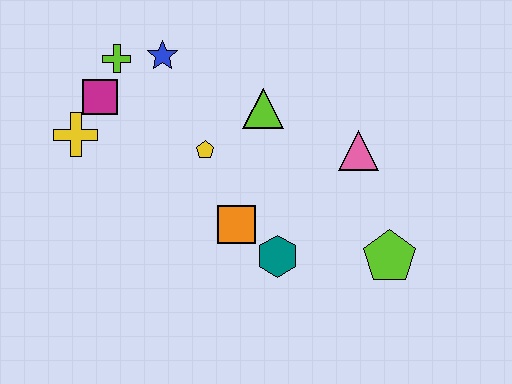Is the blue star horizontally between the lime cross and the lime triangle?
Yes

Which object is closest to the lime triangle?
The yellow pentagon is closest to the lime triangle.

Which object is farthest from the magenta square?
The lime pentagon is farthest from the magenta square.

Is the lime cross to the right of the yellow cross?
Yes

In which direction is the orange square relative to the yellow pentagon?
The orange square is below the yellow pentagon.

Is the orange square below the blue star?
Yes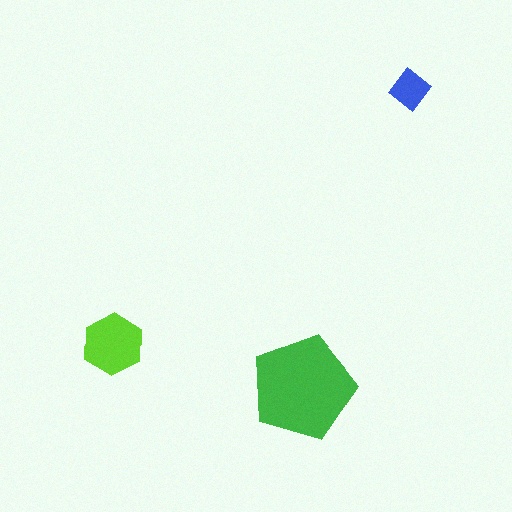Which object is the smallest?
The blue diamond.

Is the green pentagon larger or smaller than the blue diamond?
Larger.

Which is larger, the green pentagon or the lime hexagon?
The green pentagon.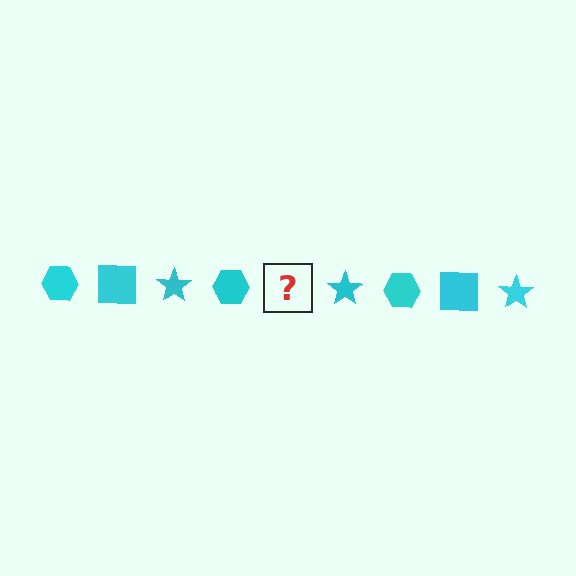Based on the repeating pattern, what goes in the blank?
The blank should be a cyan square.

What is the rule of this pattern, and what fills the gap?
The rule is that the pattern cycles through hexagon, square, star shapes in cyan. The gap should be filled with a cyan square.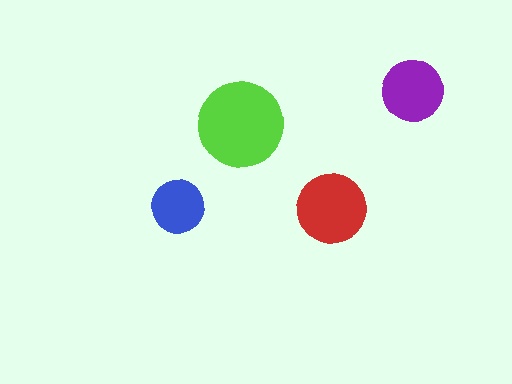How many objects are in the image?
There are 4 objects in the image.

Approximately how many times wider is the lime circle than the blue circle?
About 1.5 times wider.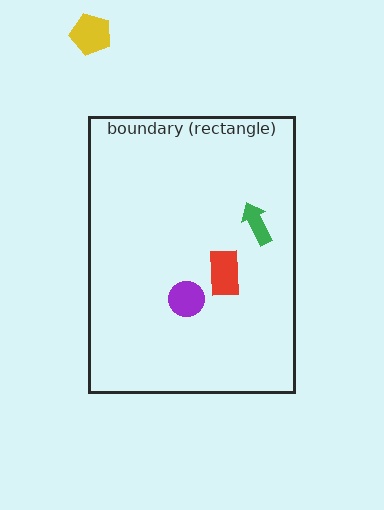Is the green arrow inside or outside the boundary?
Inside.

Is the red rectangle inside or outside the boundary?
Inside.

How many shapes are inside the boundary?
3 inside, 1 outside.